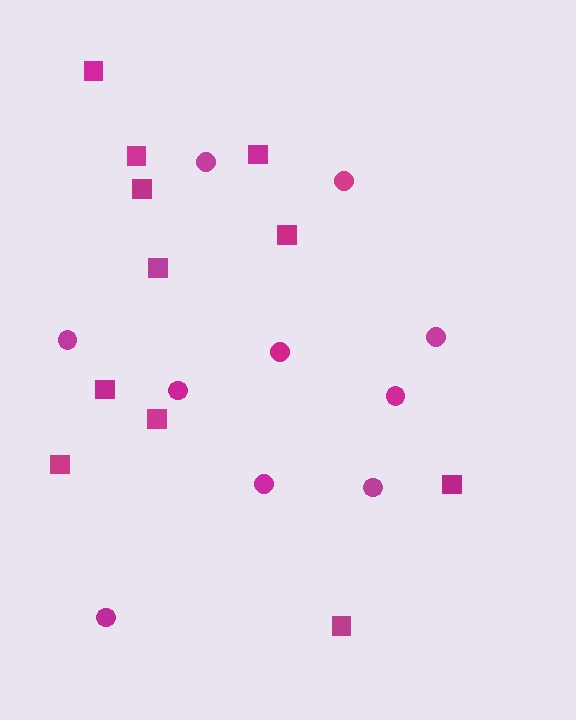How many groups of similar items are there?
There are 2 groups: one group of squares (11) and one group of circles (10).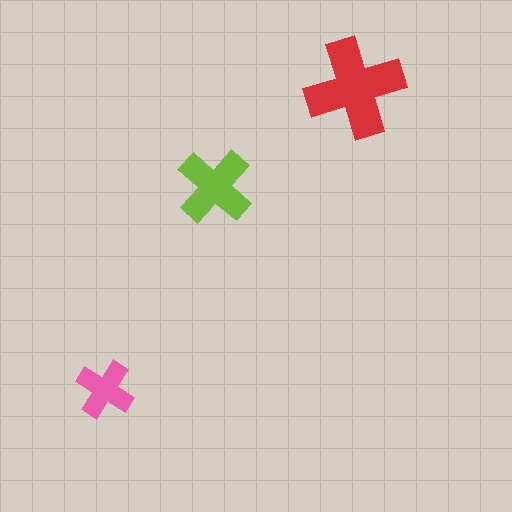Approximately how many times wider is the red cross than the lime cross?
About 1.5 times wider.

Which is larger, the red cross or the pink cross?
The red one.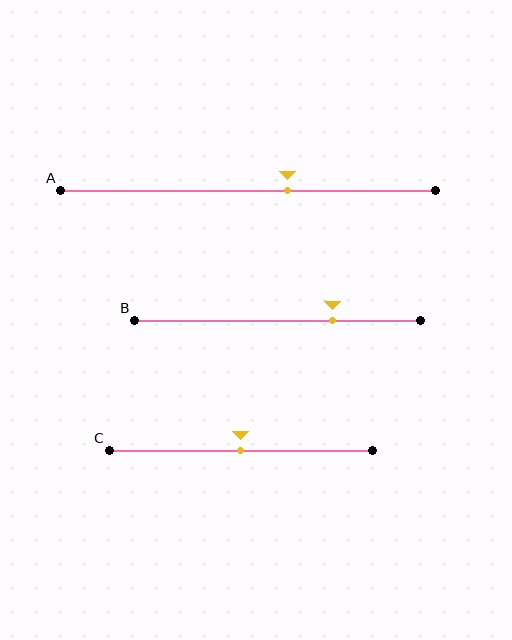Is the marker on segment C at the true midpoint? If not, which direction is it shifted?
Yes, the marker on segment C is at the true midpoint.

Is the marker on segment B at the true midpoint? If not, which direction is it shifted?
No, the marker on segment B is shifted to the right by about 19% of the segment length.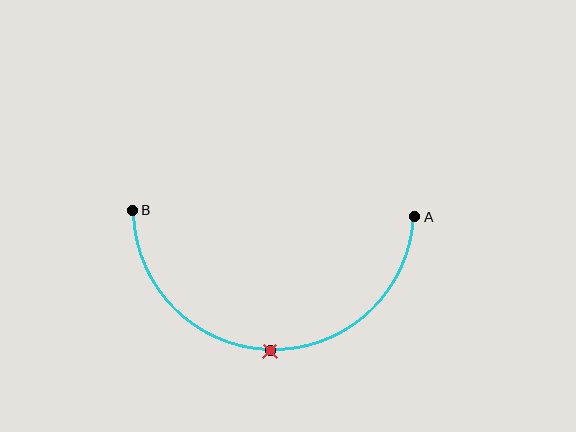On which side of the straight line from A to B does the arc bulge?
The arc bulges below the straight line connecting A and B.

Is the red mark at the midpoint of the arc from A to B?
Yes. The red mark lies on the arc at equal arc-length from both A and B — it is the arc midpoint.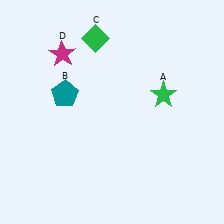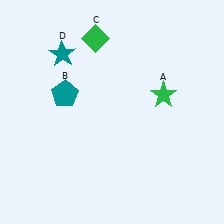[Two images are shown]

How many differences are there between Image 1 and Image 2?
There is 1 difference between the two images.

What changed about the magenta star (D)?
In Image 1, D is magenta. In Image 2, it changed to teal.